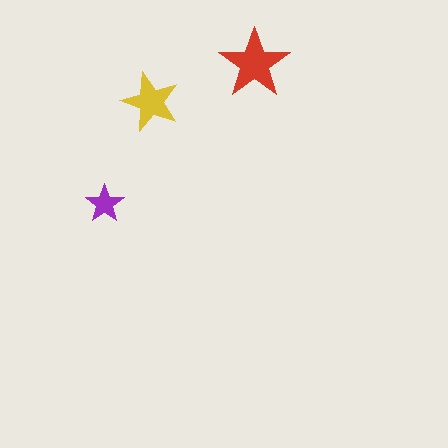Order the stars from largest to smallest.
the red one, the yellow one, the purple one.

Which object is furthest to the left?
The purple star is leftmost.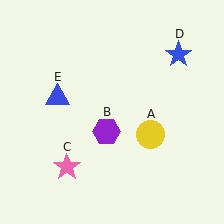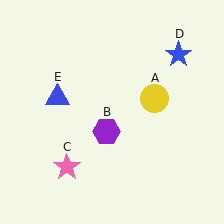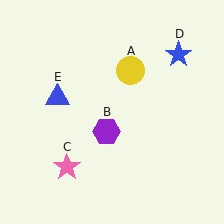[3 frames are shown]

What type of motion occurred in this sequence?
The yellow circle (object A) rotated counterclockwise around the center of the scene.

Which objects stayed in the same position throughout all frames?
Purple hexagon (object B) and pink star (object C) and blue star (object D) and blue triangle (object E) remained stationary.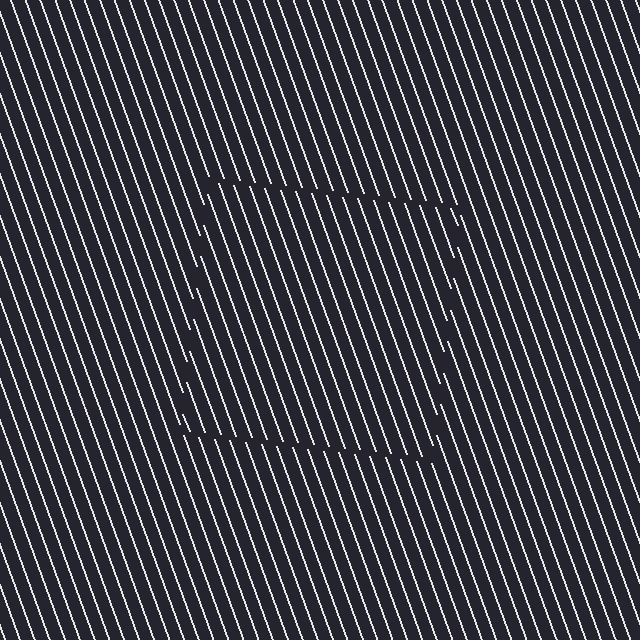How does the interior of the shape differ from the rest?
The interior of the shape contains the same grating, shifted by half a period — the contour is defined by the phase discontinuity where line-ends from the inner and outer gratings abut.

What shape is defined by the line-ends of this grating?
An illusory square. The interior of the shape contains the same grating, shifted by half a period — the contour is defined by the phase discontinuity where line-ends from the inner and outer gratings abut.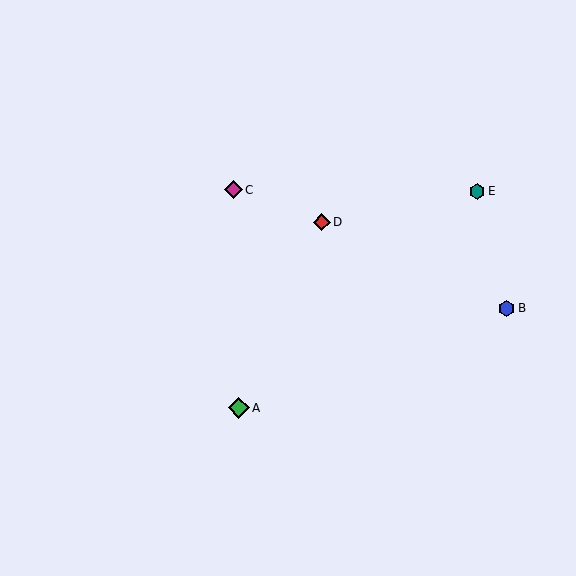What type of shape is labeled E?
Shape E is a teal hexagon.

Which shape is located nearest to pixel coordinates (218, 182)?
The magenta diamond (labeled C) at (233, 190) is nearest to that location.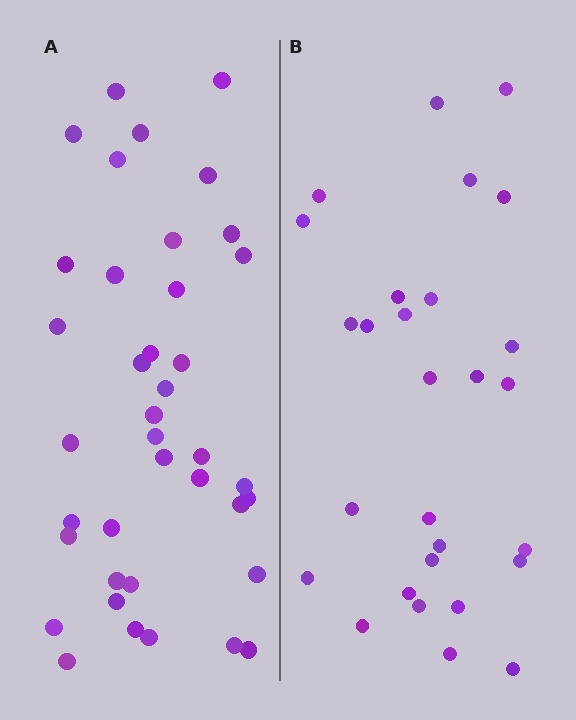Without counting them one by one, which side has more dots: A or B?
Region A (the left region) has more dots.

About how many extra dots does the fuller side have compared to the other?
Region A has roughly 12 or so more dots than region B.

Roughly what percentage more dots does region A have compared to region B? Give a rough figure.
About 40% more.